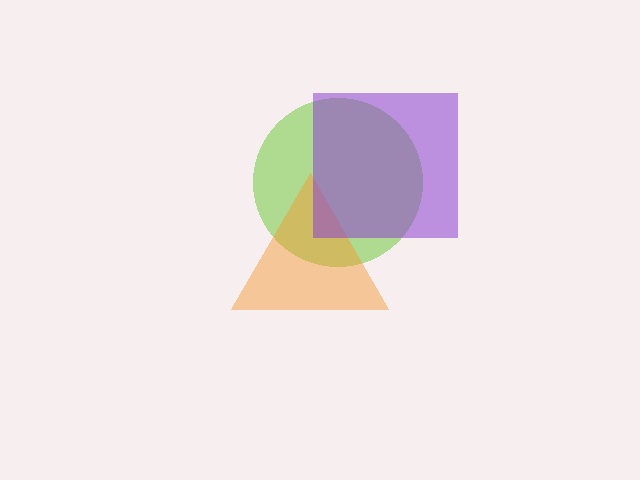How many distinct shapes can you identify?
There are 3 distinct shapes: a lime circle, an orange triangle, a purple square.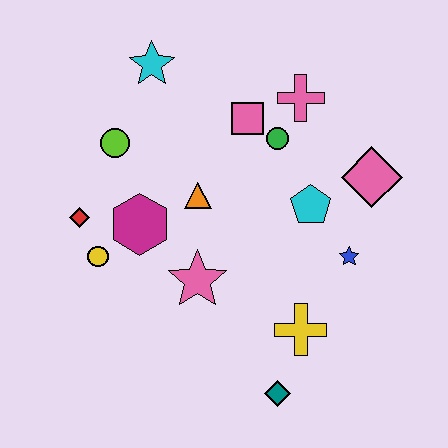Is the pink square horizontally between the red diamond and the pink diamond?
Yes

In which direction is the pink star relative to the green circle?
The pink star is below the green circle.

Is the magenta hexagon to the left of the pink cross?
Yes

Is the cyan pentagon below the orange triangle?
Yes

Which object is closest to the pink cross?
The green circle is closest to the pink cross.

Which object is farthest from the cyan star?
The teal diamond is farthest from the cyan star.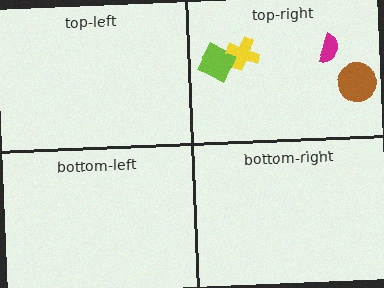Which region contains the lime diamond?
The top-right region.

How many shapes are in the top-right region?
4.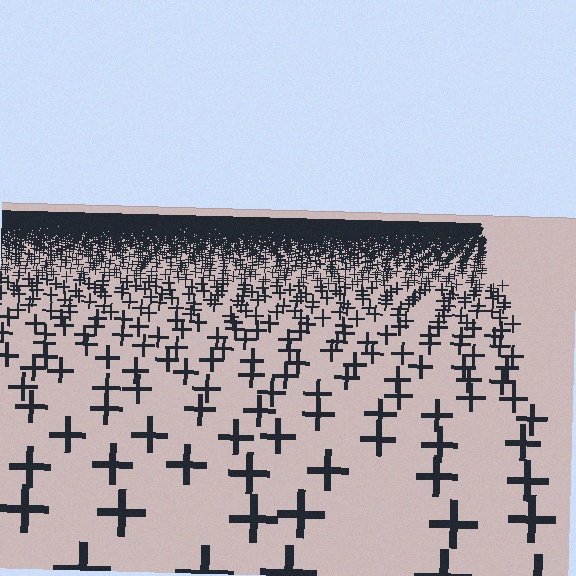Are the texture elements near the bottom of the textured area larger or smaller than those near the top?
Larger. Near the bottom, elements are closer to the viewer and appear at a bigger on-screen size.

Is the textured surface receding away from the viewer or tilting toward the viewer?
The surface is receding away from the viewer. Texture elements get smaller and denser toward the top.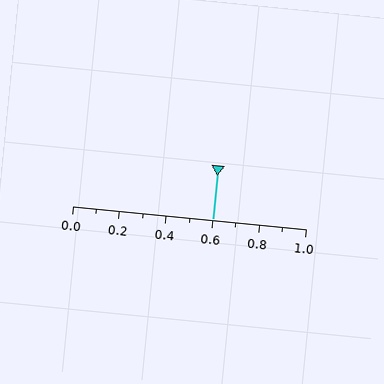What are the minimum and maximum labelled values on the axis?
The axis runs from 0.0 to 1.0.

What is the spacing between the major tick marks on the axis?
The major ticks are spaced 0.2 apart.